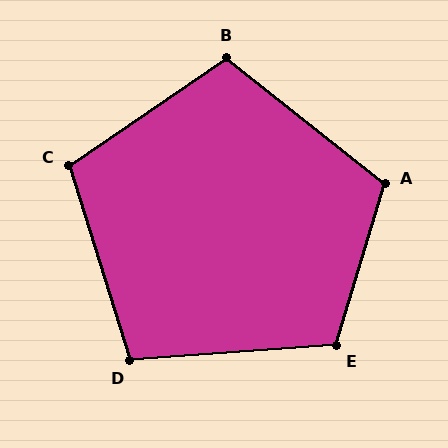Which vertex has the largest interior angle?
A, at approximately 112 degrees.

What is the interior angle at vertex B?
Approximately 107 degrees (obtuse).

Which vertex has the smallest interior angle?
D, at approximately 103 degrees.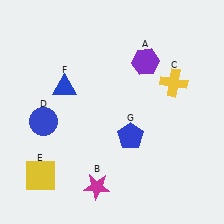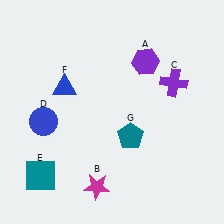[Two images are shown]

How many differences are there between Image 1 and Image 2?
There are 3 differences between the two images.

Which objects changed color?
C changed from yellow to purple. E changed from yellow to teal. G changed from blue to teal.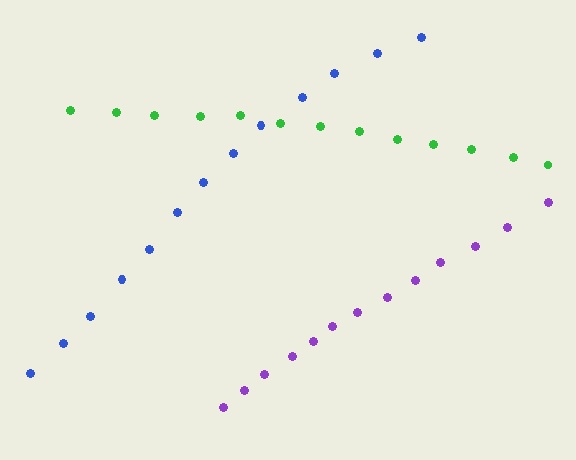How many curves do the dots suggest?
There are 3 distinct paths.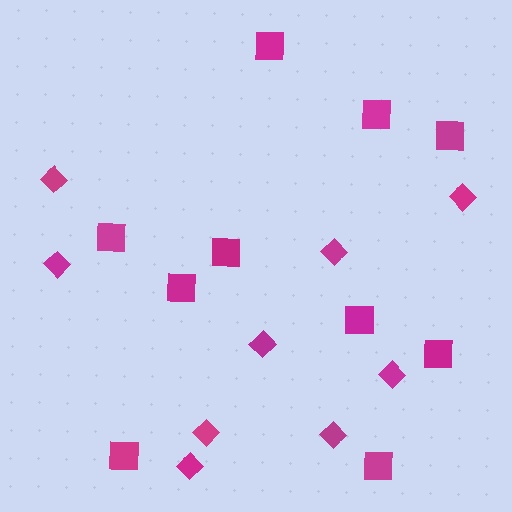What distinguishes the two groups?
There are 2 groups: one group of diamonds (9) and one group of squares (10).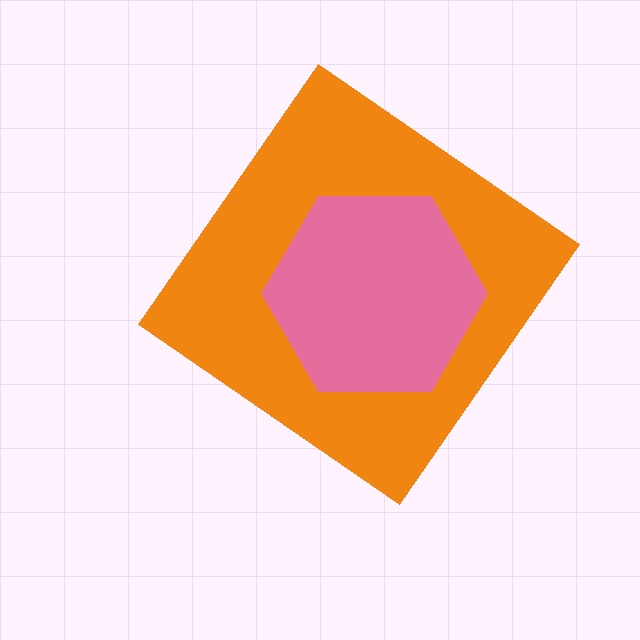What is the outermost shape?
The orange diamond.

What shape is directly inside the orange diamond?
The pink hexagon.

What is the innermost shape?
The pink hexagon.